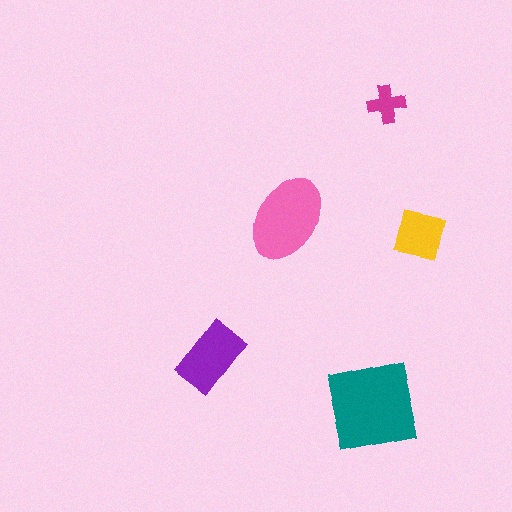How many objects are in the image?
There are 5 objects in the image.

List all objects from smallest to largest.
The magenta cross, the yellow square, the purple rectangle, the pink ellipse, the teal square.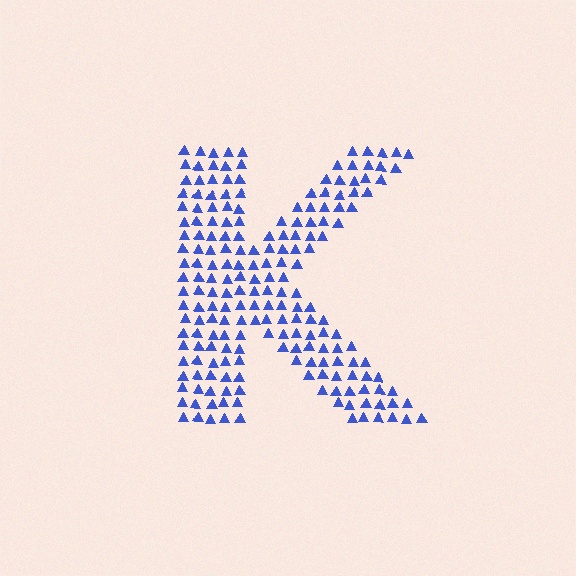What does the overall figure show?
The overall figure shows the letter K.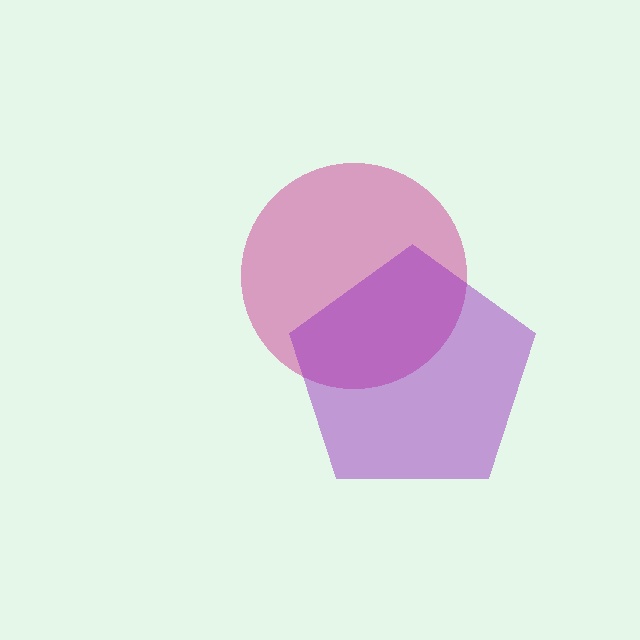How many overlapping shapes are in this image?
There are 2 overlapping shapes in the image.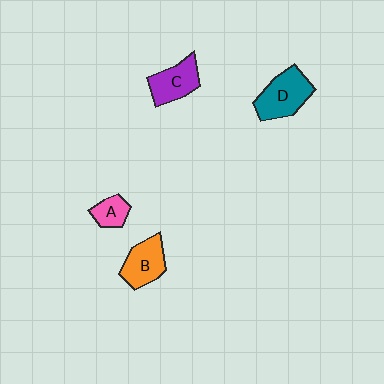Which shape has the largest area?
Shape D (teal).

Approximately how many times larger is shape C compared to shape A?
Approximately 1.7 times.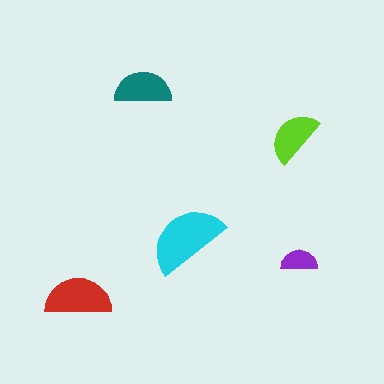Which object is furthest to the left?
The red semicircle is leftmost.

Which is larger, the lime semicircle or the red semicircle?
The red one.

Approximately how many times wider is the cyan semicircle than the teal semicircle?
About 1.5 times wider.